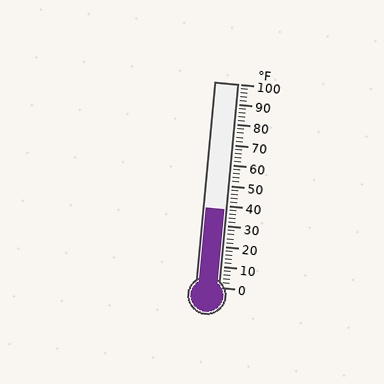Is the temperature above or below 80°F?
The temperature is below 80°F.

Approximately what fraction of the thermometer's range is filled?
The thermometer is filled to approximately 40% of its range.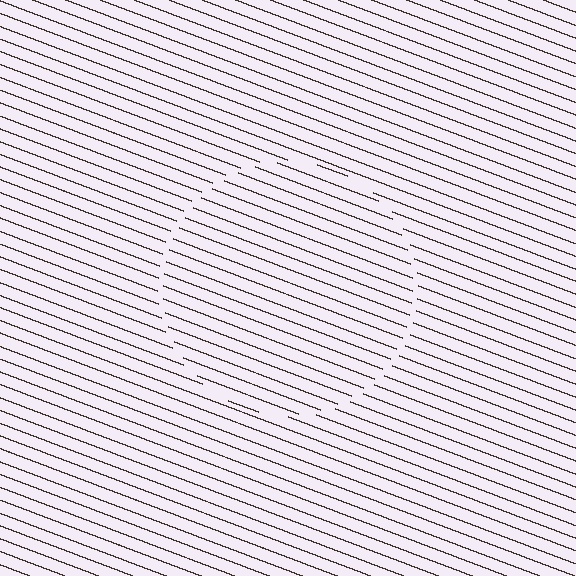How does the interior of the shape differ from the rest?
The interior of the shape contains the same grating, shifted by half a period — the contour is defined by the phase discontinuity where line-ends from the inner and outer gratings abut.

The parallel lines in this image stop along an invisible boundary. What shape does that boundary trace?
An illusory circle. The interior of the shape contains the same grating, shifted by half a period — the contour is defined by the phase discontinuity where line-ends from the inner and outer gratings abut.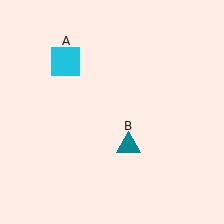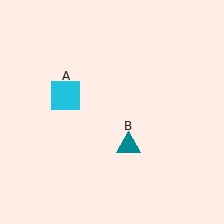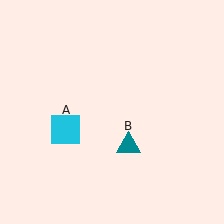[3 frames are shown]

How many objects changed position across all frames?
1 object changed position: cyan square (object A).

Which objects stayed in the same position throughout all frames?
Teal triangle (object B) remained stationary.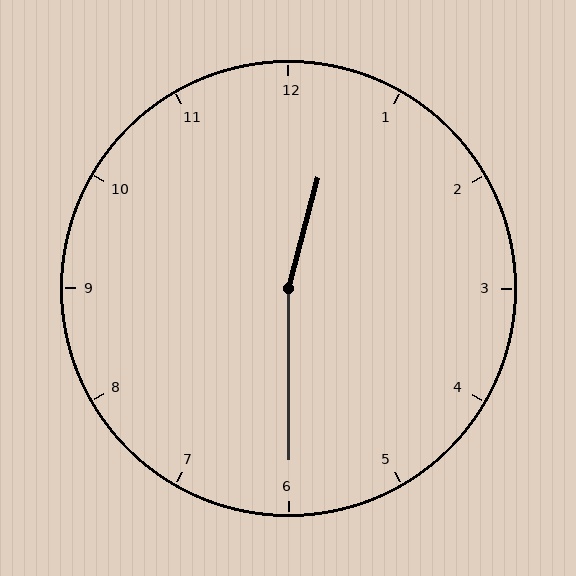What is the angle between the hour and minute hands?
Approximately 165 degrees.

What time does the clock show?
12:30.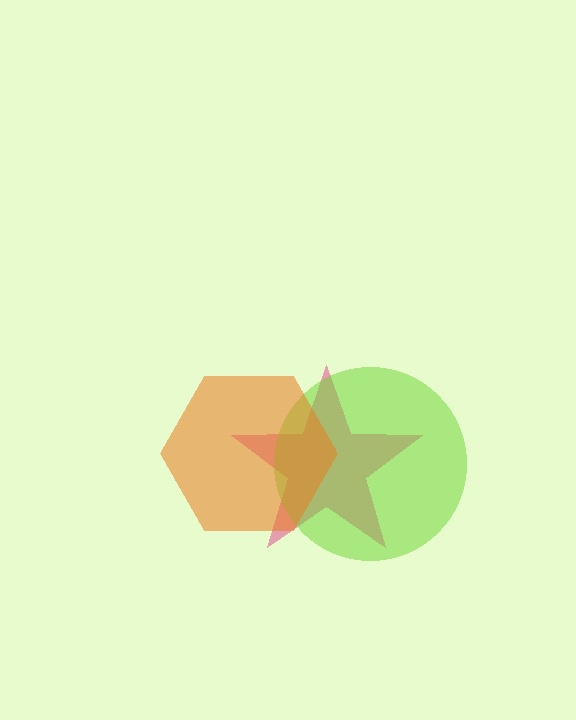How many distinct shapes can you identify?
There are 3 distinct shapes: a pink star, a lime circle, an orange hexagon.